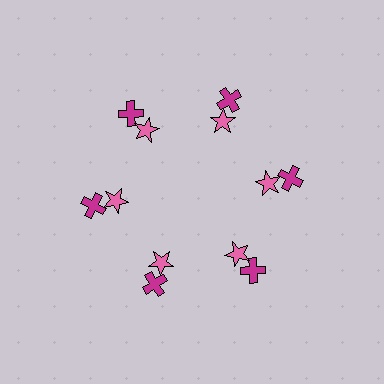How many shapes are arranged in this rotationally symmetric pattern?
There are 12 shapes, arranged in 6 groups of 2.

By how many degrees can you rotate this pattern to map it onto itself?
The pattern maps onto itself every 60 degrees of rotation.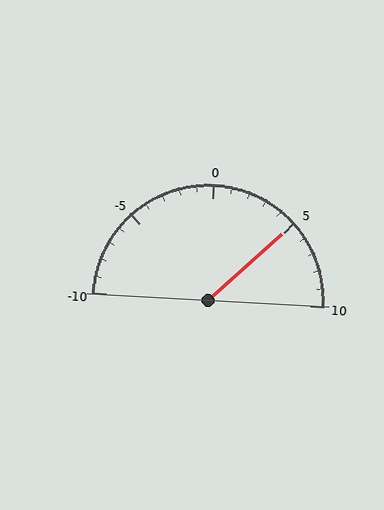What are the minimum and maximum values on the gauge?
The gauge ranges from -10 to 10.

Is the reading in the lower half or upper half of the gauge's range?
The reading is in the upper half of the range (-10 to 10).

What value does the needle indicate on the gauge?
The needle indicates approximately 5.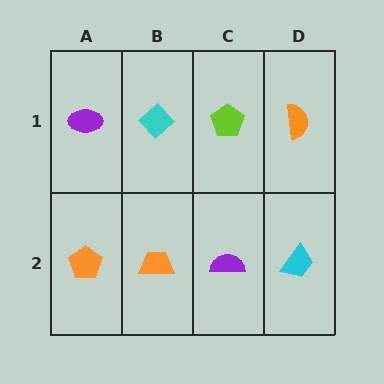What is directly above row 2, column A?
A purple ellipse.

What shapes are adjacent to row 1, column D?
A cyan trapezoid (row 2, column D), a lime pentagon (row 1, column C).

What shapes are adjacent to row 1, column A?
An orange pentagon (row 2, column A), a cyan diamond (row 1, column B).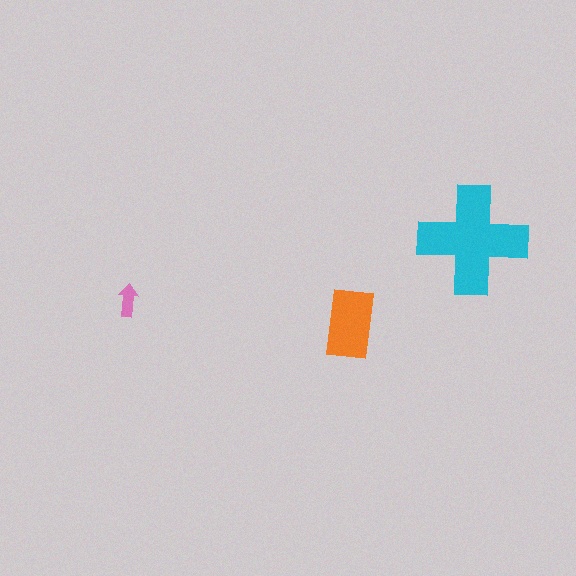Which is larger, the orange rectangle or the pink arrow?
The orange rectangle.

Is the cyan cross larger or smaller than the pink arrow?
Larger.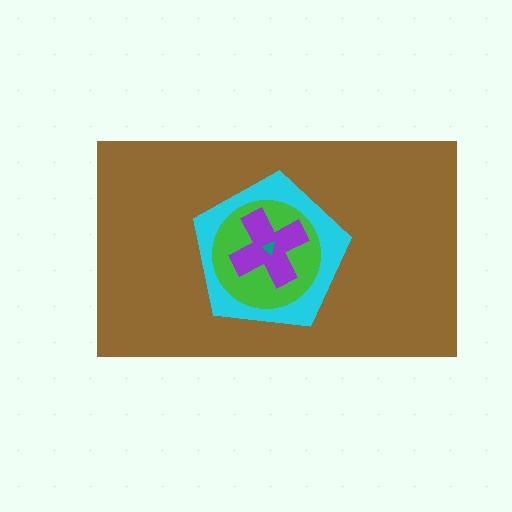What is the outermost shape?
The brown rectangle.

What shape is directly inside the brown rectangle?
The cyan pentagon.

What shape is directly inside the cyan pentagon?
The green circle.